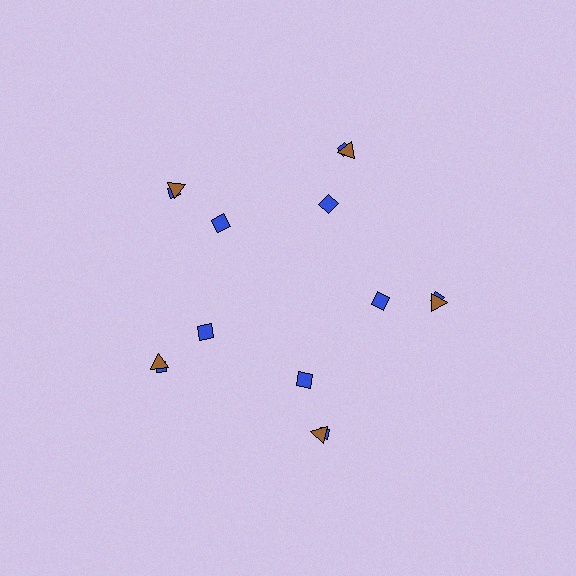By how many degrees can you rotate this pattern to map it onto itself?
The pattern maps onto itself every 72 degrees of rotation.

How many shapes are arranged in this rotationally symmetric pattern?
There are 15 shapes, arranged in 5 groups of 3.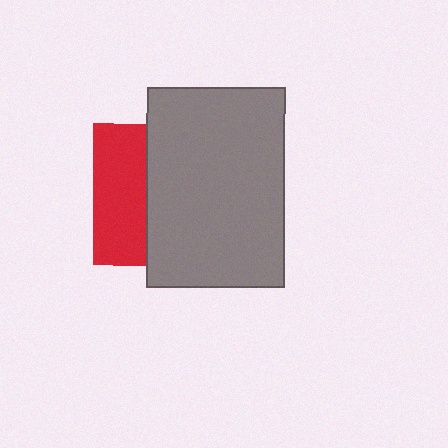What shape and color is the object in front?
The object in front is a gray rectangle.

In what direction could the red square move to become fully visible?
The red square could move left. That would shift it out from behind the gray rectangle entirely.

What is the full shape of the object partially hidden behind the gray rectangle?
The partially hidden object is a red square.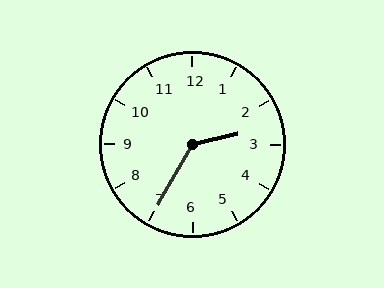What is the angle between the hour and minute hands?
Approximately 132 degrees.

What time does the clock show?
2:35.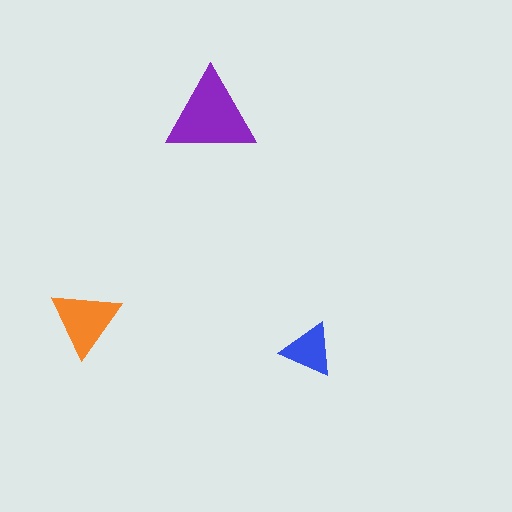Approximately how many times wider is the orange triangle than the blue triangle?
About 1.5 times wider.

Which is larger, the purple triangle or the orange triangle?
The purple one.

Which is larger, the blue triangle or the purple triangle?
The purple one.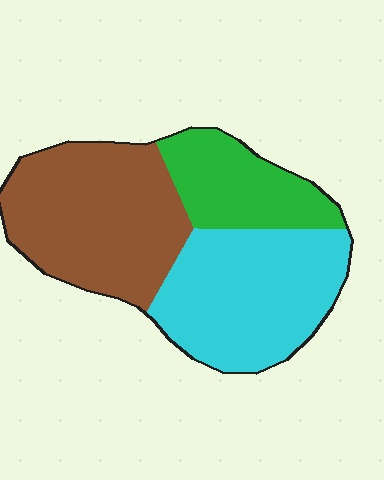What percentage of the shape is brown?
Brown covers around 40% of the shape.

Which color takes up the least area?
Green, at roughly 20%.